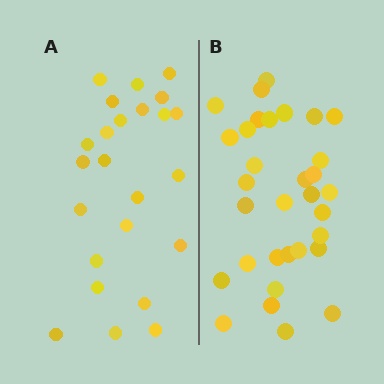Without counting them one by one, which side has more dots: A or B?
Region B (the right region) has more dots.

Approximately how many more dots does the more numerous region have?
Region B has roughly 8 or so more dots than region A.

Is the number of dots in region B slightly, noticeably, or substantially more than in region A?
Region B has noticeably more, but not dramatically so. The ratio is roughly 1.3 to 1.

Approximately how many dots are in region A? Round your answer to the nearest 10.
About 20 dots. (The exact count is 24, which rounds to 20.)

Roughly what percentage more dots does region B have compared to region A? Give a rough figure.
About 35% more.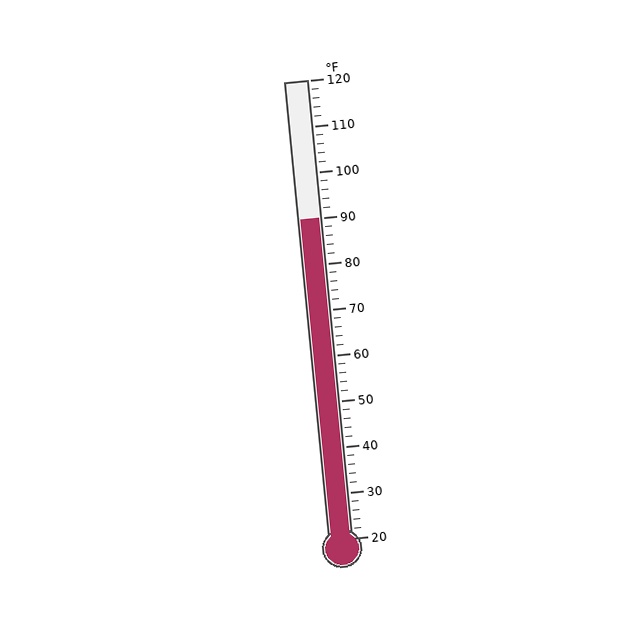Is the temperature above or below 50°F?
The temperature is above 50°F.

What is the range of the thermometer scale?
The thermometer scale ranges from 20°F to 120°F.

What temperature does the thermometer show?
The thermometer shows approximately 90°F.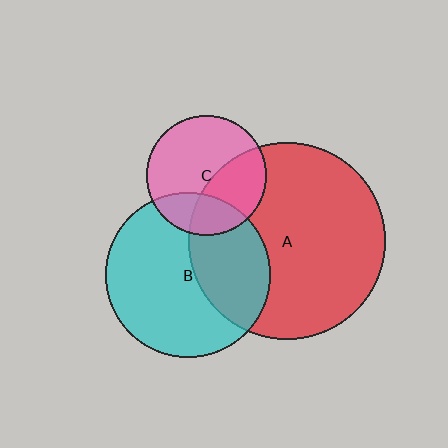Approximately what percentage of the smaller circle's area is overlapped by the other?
Approximately 25%.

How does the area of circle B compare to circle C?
Approximately 1.9 times.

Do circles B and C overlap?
Yes.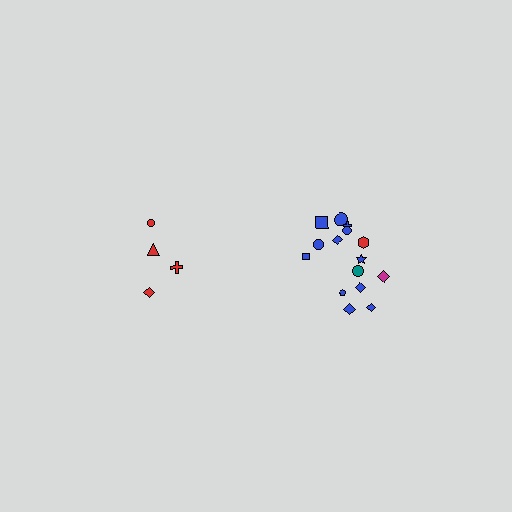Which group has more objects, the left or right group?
The right group.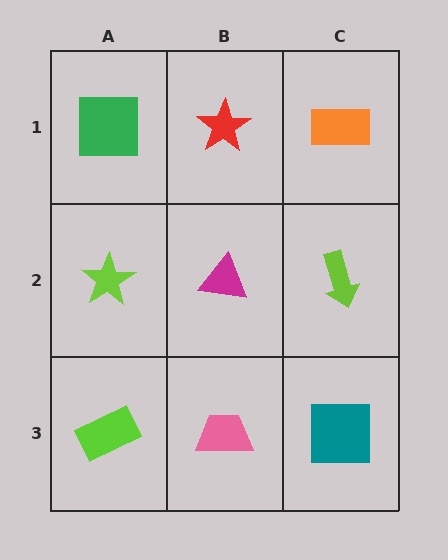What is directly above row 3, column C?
A lime arrow.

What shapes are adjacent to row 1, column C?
A lime arrow (row 2, column C), a red star (row 1, column B).